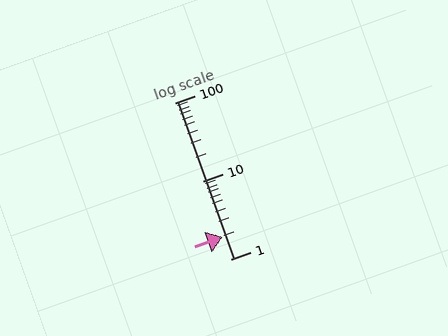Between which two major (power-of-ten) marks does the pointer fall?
The pointer is between 1 and 10.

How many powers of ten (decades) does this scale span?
The scale spans 2 decades, from 1 to 100.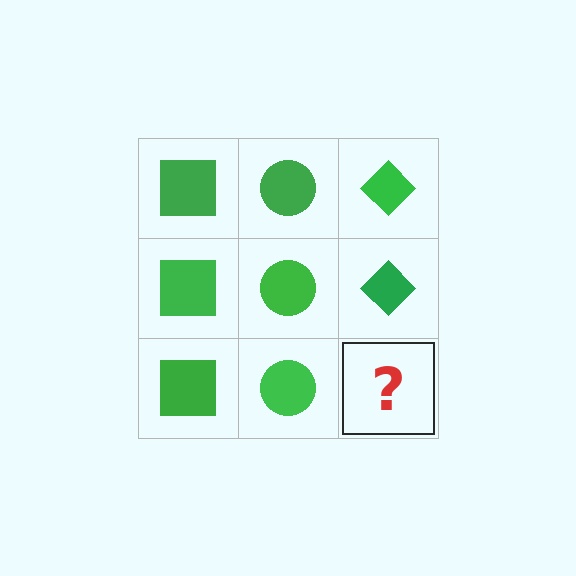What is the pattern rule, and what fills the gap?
The rule is that each column has a consistent shape. The gap should be filled with a green diamond.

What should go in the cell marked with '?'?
The missing cell should contain a green diamond.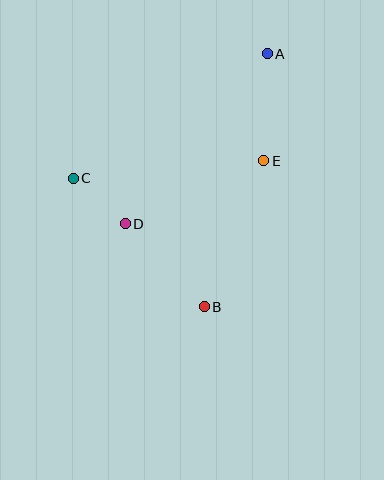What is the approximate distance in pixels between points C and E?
The distance between C and E is approximately 191 pixels.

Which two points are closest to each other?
Points C and D are closest to each other.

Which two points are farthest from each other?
Points A and B are farthest from each other.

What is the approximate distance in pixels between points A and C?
The distance between A and C is approximately 230 pixels.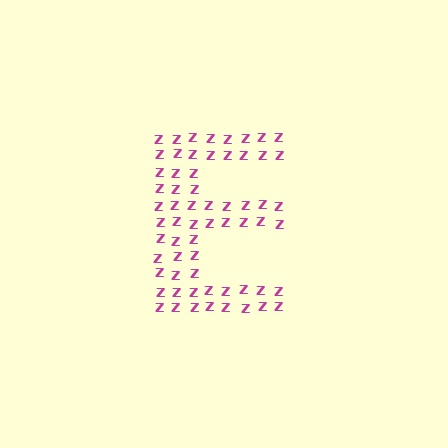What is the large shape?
The large shape is the letter E.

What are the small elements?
The small elements are letter Z's.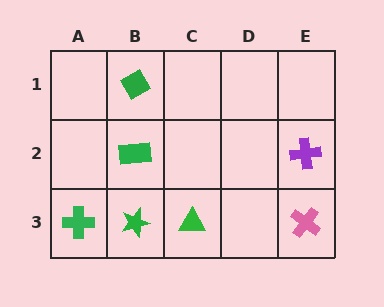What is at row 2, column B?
A green rectangle.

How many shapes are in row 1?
1 shape.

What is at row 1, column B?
A green diamond.